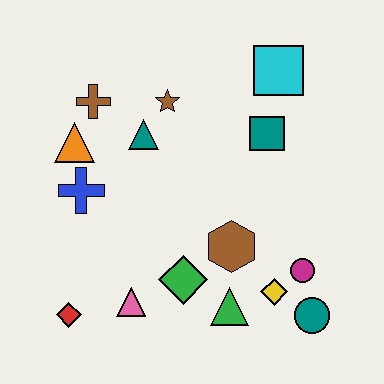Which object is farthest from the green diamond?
The cyan square is farthest from the green diamond.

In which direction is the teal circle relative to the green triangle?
The teal circle is to the right of the green triangle.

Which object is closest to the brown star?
The teal triangle is closest to the brown star.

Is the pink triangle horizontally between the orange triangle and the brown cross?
No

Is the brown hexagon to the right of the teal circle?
No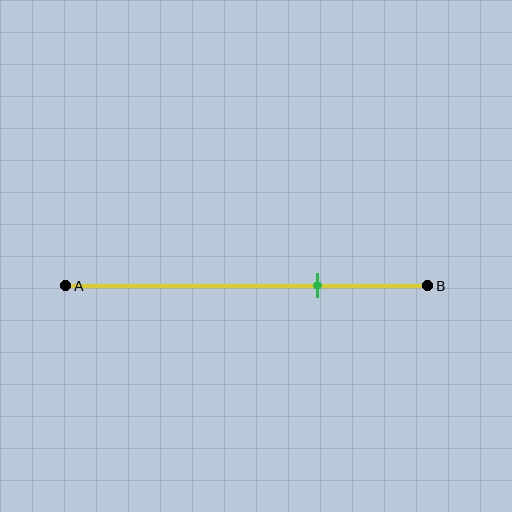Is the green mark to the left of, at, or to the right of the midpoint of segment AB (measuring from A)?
The green mark is to the right of the midpoint of segment AB.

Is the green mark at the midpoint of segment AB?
No, the mark is at about 70% from A, not at the 50% midpoint.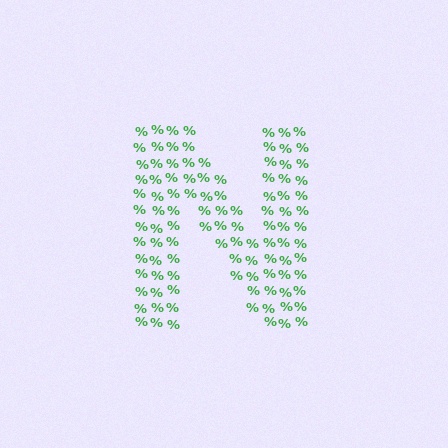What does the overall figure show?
The overall figure shows the letter N.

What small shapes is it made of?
It is made of small percent signs.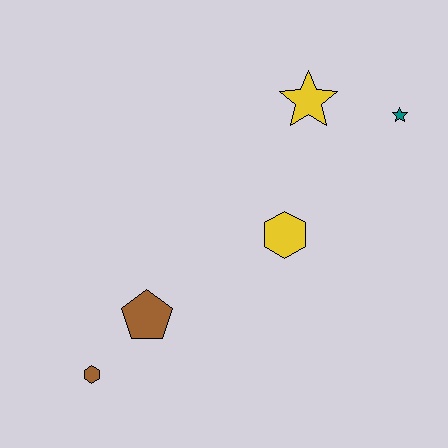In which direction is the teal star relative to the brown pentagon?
The teal star is to the right of the brown pentagon.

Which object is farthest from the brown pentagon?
The teal star is farthest from the brown pentagon.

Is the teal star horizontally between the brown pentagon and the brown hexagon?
No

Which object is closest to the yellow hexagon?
The yellow star is closest to the yellow hexagon.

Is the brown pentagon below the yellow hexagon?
Yes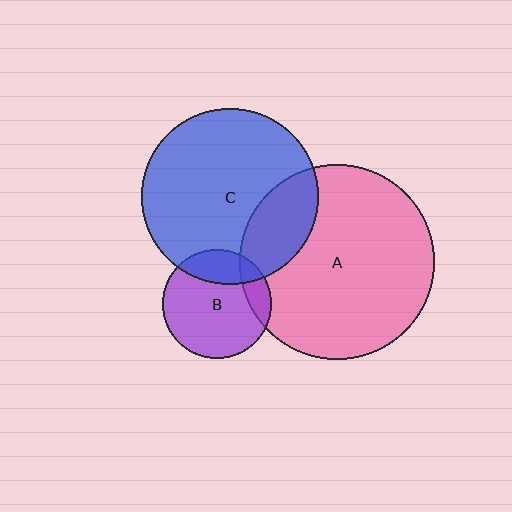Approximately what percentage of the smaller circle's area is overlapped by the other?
Approximately 25%.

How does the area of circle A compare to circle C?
Approximately 1.2 times.